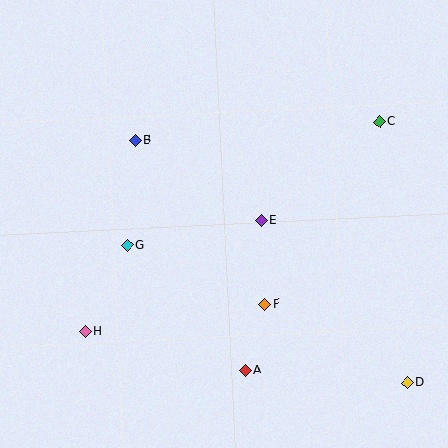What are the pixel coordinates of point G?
Point G is at (127, 246).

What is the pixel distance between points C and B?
The distance between C and B is 245 pixels.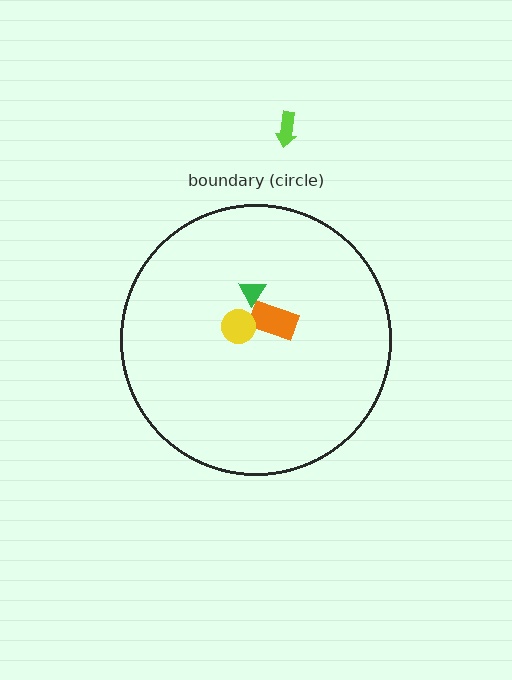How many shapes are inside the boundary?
3 inside, 1 outside.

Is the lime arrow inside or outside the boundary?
Outside.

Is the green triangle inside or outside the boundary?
Inside.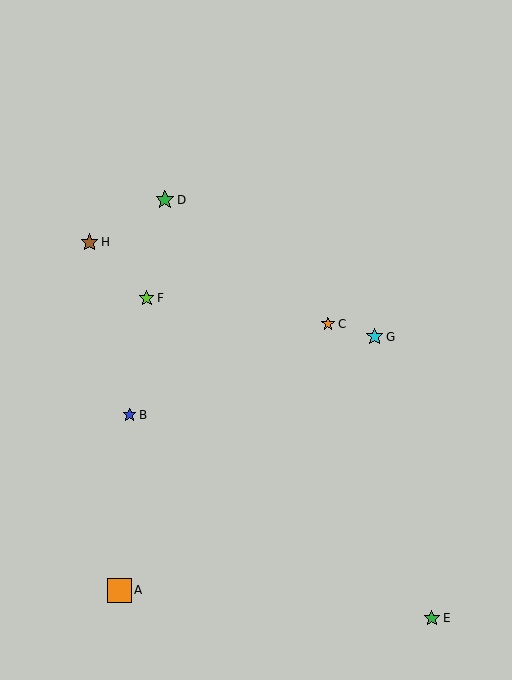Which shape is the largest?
The orange square (labeled A) is the largest.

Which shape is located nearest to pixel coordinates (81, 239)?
The brown star (labeled H) at (89, 242) is nearest to that location.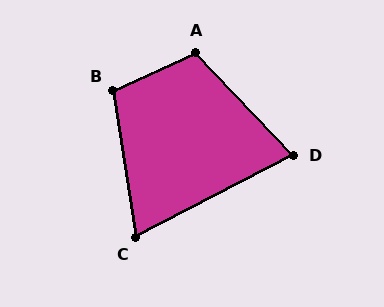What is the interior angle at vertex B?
Approximately 106 degrees (obtuse).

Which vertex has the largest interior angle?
A, at approximately 109 degrees.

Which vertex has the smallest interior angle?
C, at approximately 71 degrees.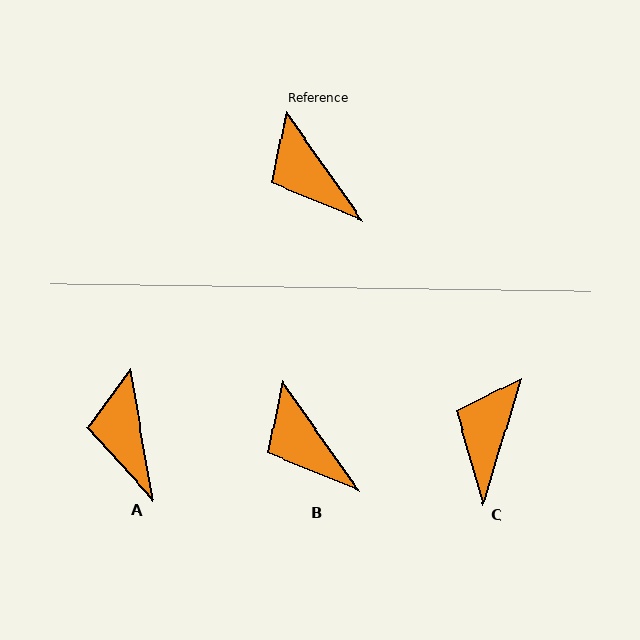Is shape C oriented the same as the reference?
No, it is off by about 52 degrees.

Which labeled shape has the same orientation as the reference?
B.